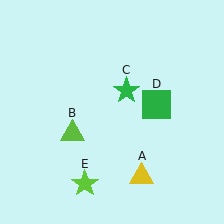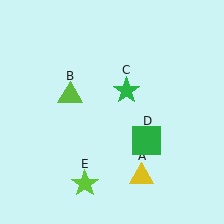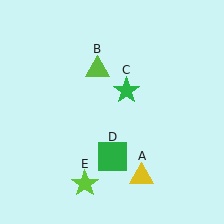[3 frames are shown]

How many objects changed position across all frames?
2 objects changed position: lime triangle (object B), green square (object D).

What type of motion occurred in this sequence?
The lime triangle (object B), green square (object D) rotated clockwise around the center of the scene.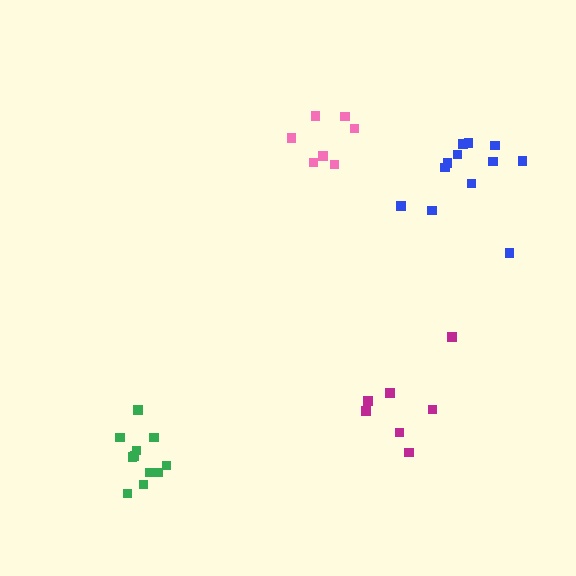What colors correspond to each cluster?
The clusters are colored: green, blue, magenta, pink.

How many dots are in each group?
Group 1: 11 dots, Group 2: 12 dots, Group 3: 7 dots, Group 4: 7 dots (37 total).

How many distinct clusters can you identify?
There are 4 distinct clusters.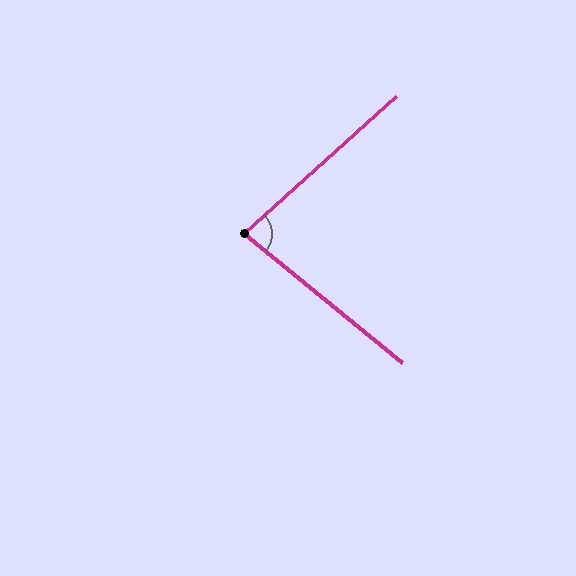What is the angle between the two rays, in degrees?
Approximately 81 degrees.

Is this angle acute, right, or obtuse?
It is acute.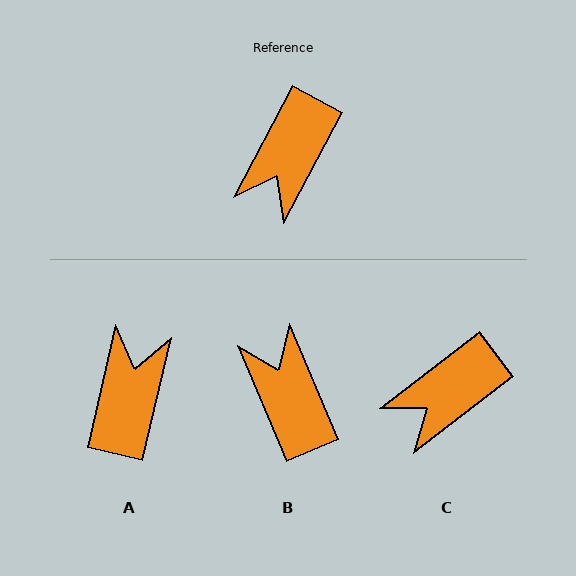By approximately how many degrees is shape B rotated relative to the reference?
Approximately 129 degrees clockwise.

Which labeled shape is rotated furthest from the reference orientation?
A, about 165 degrees away.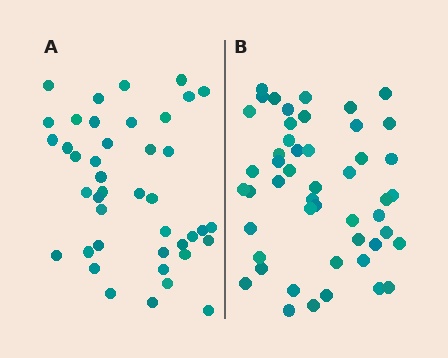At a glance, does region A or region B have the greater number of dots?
Region B (the right region) has more dots.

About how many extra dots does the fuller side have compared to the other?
Region B has roughly 8 or so more dots than region A.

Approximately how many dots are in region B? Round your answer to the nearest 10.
About 50 dots. (The exact count is 49, which rounds to 50.)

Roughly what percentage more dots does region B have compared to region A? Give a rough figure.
About 15% more.